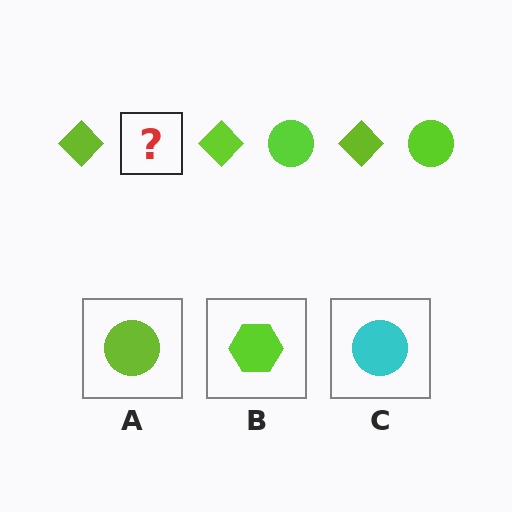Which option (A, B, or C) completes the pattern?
A.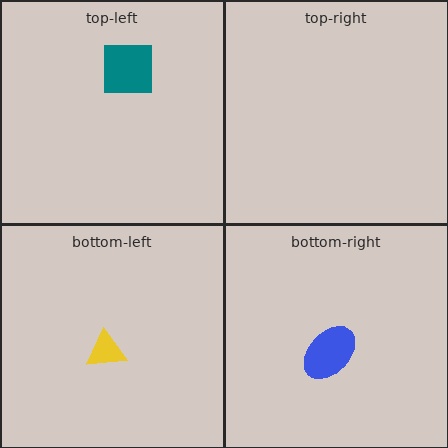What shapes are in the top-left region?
The teal square.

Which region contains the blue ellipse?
The bottom-right region.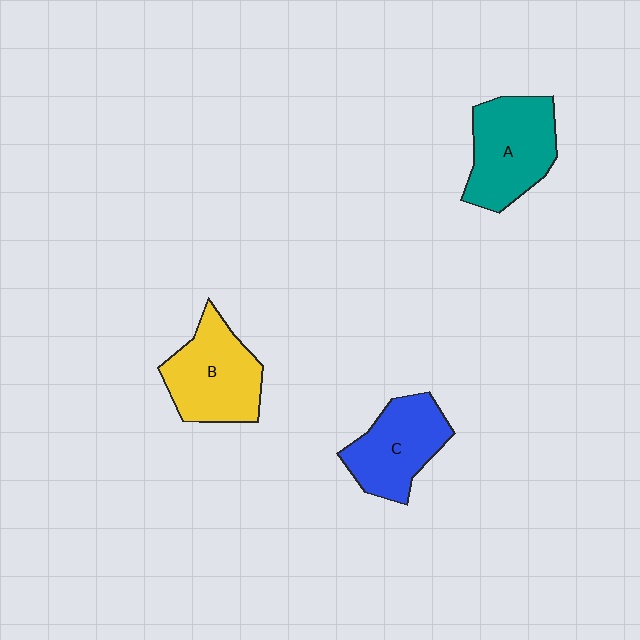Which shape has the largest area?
Shape A (teal).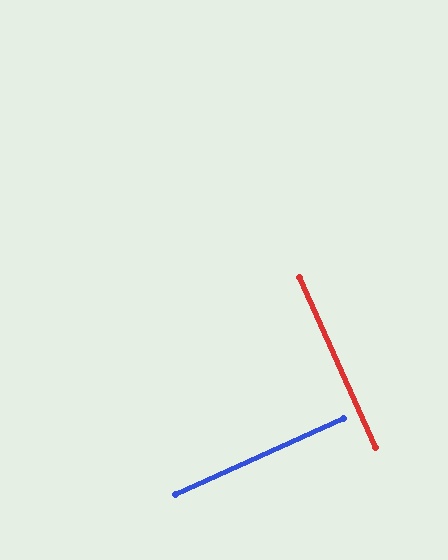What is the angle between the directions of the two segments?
Approximately 90 degrees.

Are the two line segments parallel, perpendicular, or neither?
Perpendicular — they meet at approximately 90°.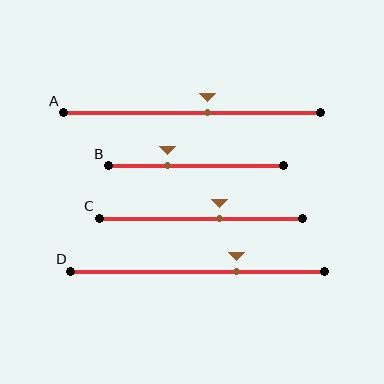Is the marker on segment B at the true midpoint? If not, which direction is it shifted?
No, the marker on segment B is shifted to the left by about 17% of the segment length.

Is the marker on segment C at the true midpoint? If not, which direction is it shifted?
No, the marker on segment C is shifted to the right by about 9% of the segment length.